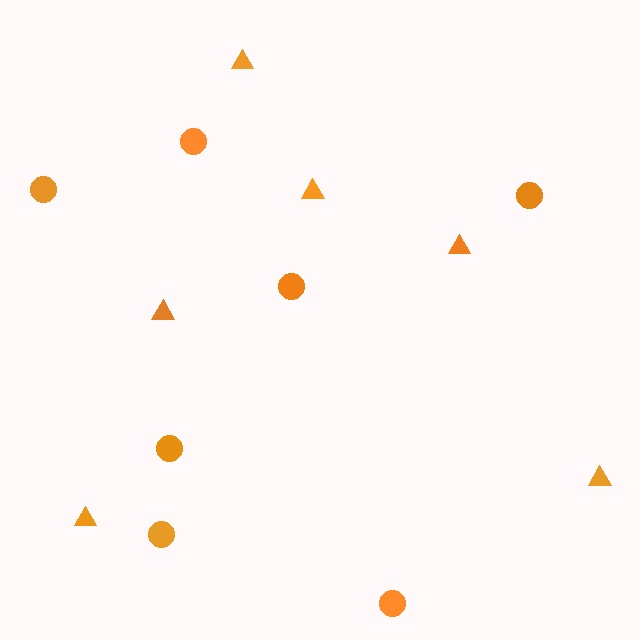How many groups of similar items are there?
There are 2 groups: one group of triangles (6) and one group of circles (7).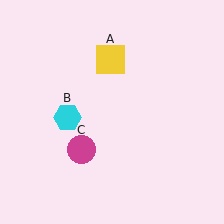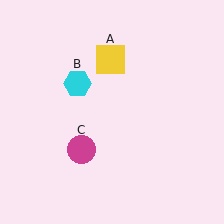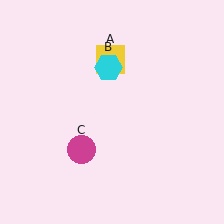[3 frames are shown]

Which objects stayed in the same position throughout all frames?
Yellow square (object A) and magenta circle (object C) remained stationary.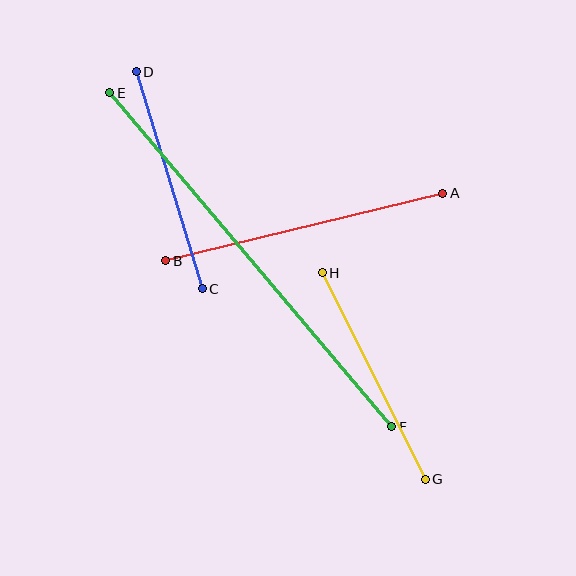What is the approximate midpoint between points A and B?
The midpoint is at approximately (304, 227) pixels.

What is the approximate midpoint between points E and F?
The midpoint is at approximately (251, 260) pixels.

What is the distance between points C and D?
The distance is approximately 227 pixels.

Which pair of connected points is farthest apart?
Points E and F are farthest apart.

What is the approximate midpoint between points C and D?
The midpoint is at approximately (169, 180) pixels.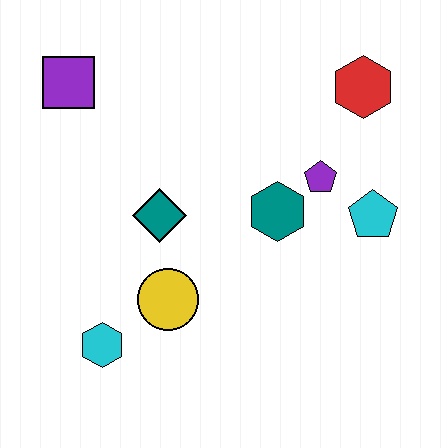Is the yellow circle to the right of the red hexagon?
No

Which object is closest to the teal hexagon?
The purple pentagon is closest to the teal hexagon.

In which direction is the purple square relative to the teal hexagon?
The purple square is to the left of the teal hexagon.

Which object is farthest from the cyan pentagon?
The purple square is farthest from the cyan pentagon.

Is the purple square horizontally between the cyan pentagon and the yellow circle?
No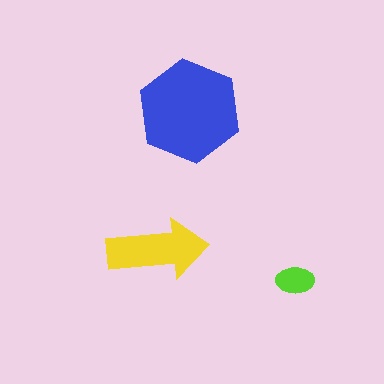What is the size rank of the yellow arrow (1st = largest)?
2nd.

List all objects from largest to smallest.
The blue hexagon, the yellow arrow, the lime ellipse.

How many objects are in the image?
There are 3 objects in the image.